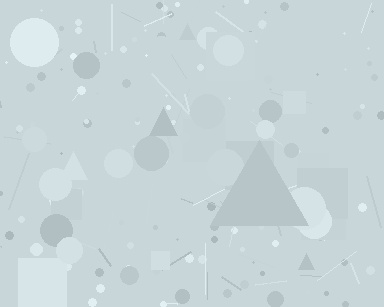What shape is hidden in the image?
A triangle is hidden in the image.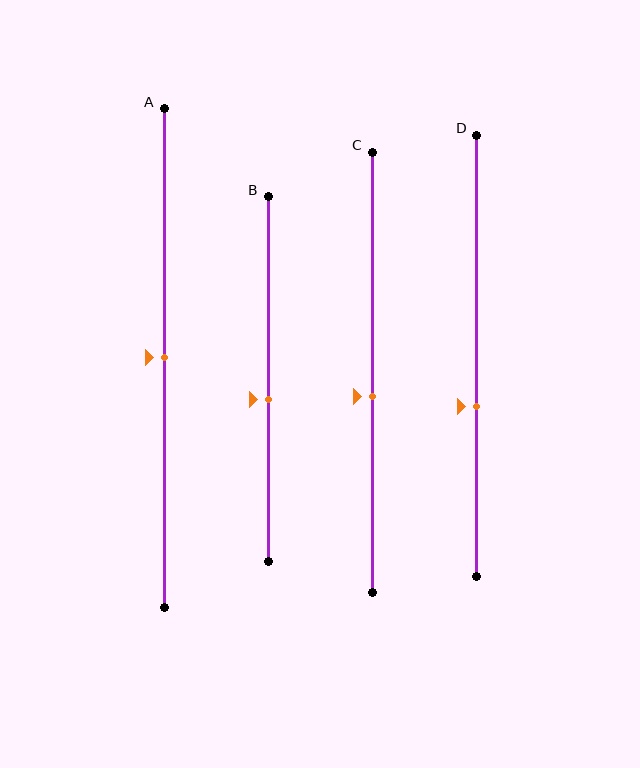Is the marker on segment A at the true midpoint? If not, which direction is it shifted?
Yes, the marker on segment A is at the true midpoint.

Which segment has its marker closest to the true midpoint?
Segment A has its marker closest to the true midpoint.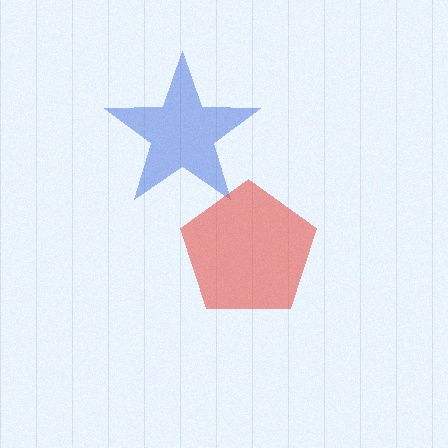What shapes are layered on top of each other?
The layered shapes are: a blue star, a red pentagon.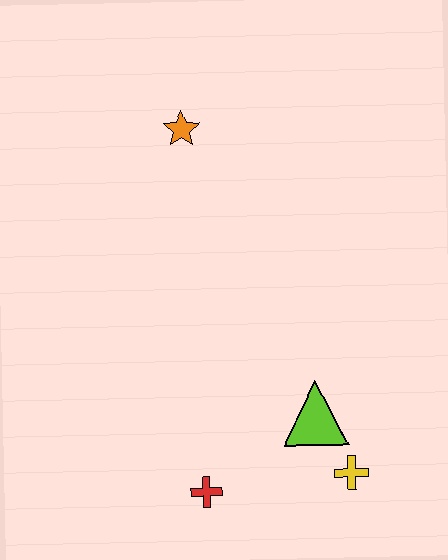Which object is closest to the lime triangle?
The yellow cross is closest to the lime triangle.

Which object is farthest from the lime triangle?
The orange star is farthest from the lime triangle.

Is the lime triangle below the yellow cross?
No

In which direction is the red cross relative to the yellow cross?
The red cross is to the left of the yellow cross.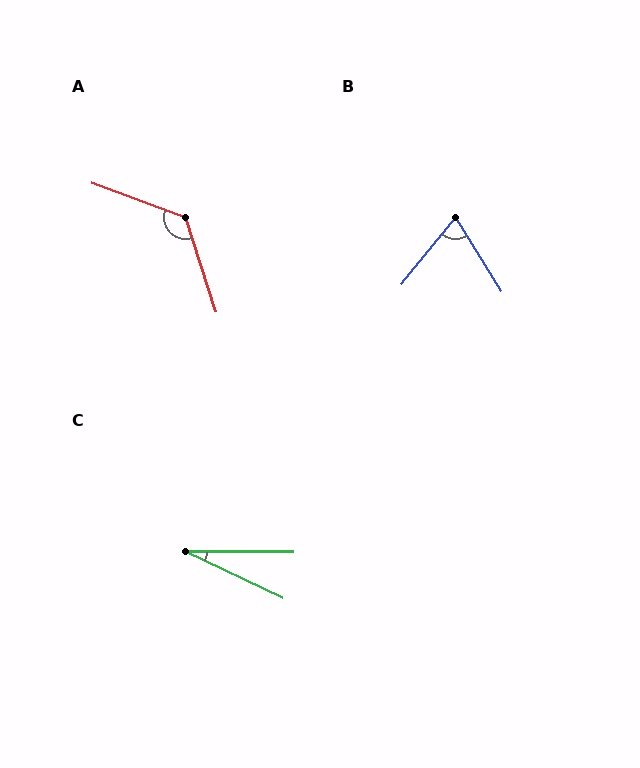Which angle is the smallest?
C, at approximately 25 degrees.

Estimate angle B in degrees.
Approximately 70 degrees.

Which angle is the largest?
A, at approximately 128 degrees.